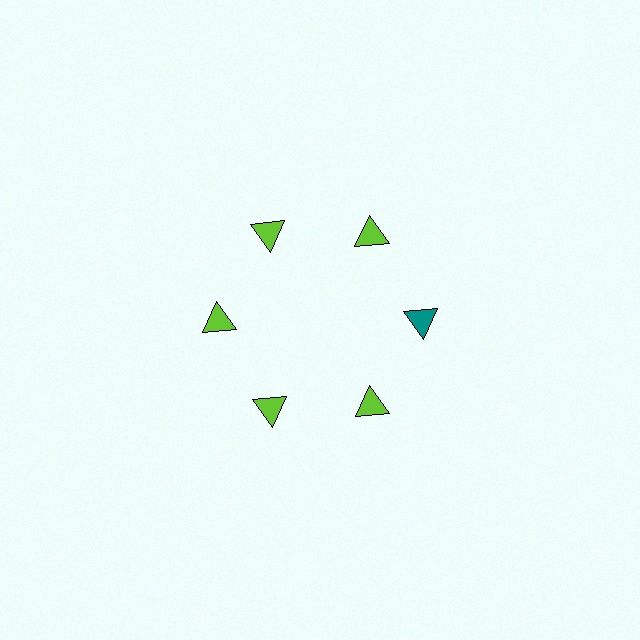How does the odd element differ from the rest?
It has a different color: teal instead of lime.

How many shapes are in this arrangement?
There are 6 shapes arranged in a ring pattern.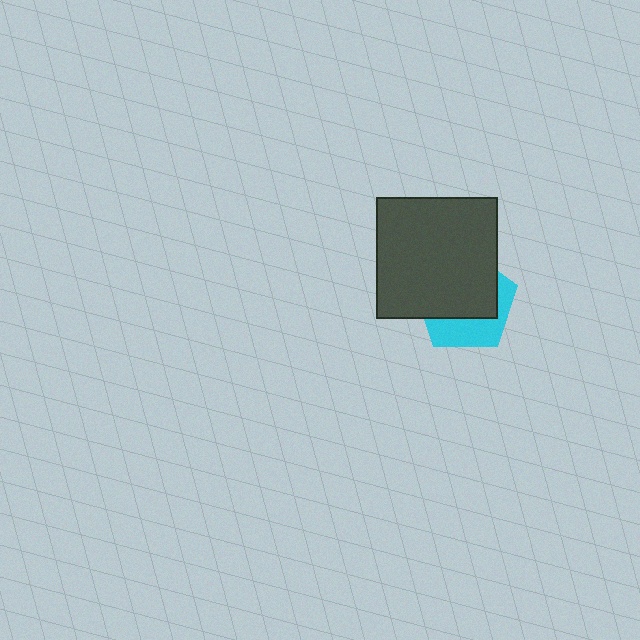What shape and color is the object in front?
The object in front is a dark gray square.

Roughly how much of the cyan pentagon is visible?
A small part of it is visible (roughly 38%).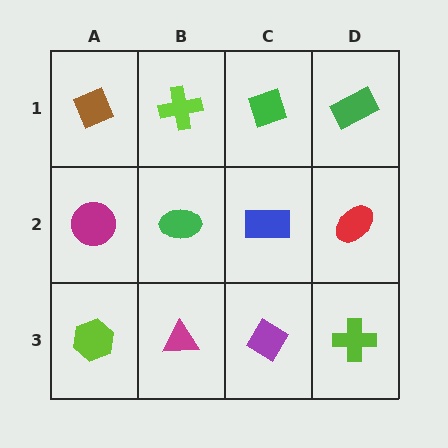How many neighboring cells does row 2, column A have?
3.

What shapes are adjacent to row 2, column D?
A green rectangle (row 1, column D), a lime cross (row 3, column D), a blue rectangle (row 2, column C).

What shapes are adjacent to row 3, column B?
A green ellipse (row 2, column B), a lime hexagon (row 3, column A), a purple diamond (row 3, column C).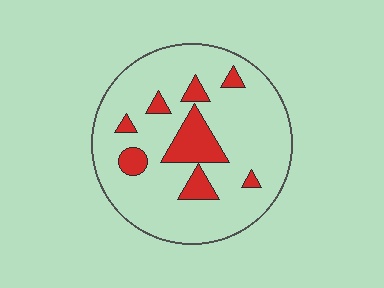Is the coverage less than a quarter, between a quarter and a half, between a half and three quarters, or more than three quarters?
Less than a quarter.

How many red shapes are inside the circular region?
8.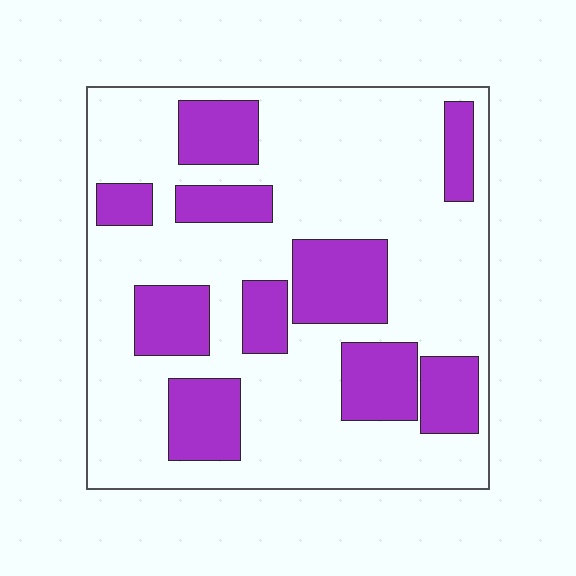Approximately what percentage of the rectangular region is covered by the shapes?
Approximately 30%.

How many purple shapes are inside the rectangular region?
10.